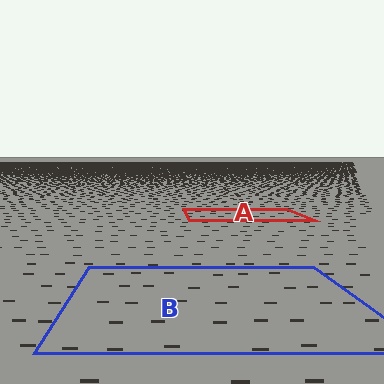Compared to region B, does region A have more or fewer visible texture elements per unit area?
Region A has more texture elements per unit area — they are packed more densely because it is farther away.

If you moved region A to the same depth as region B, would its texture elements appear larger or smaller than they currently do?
They would appear larger. At a closer depth, the same texture elements are projected at a bigger on-screen size.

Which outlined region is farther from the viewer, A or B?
Region A is farther from the viewer — the texture elements inside it appear smaller and more densely packed.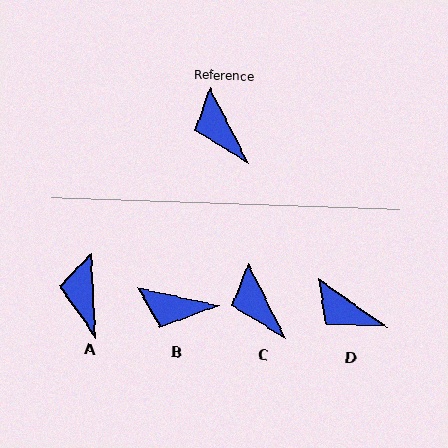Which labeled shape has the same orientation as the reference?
C.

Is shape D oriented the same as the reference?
No, it is off by about 29 degrees.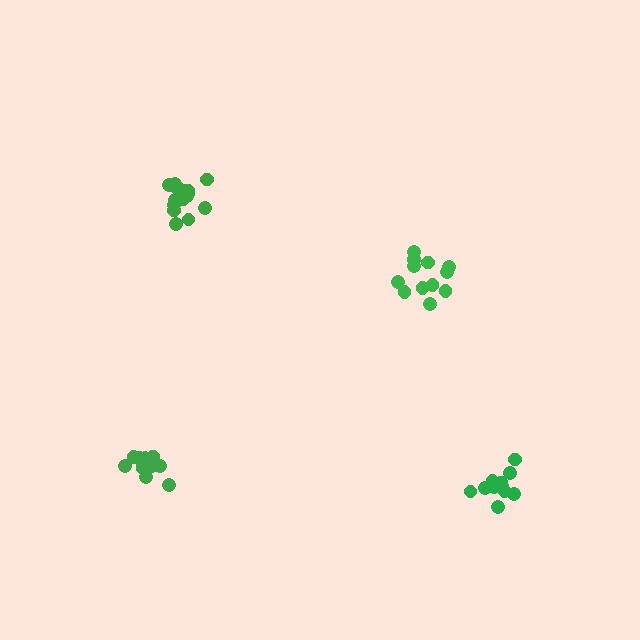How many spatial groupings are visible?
There are 4 spatial groupings.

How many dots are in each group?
Group 1: 11 dots, Group 2: 12 dots, Group 3: 15 dots, Group 4: 13 dots (51 total).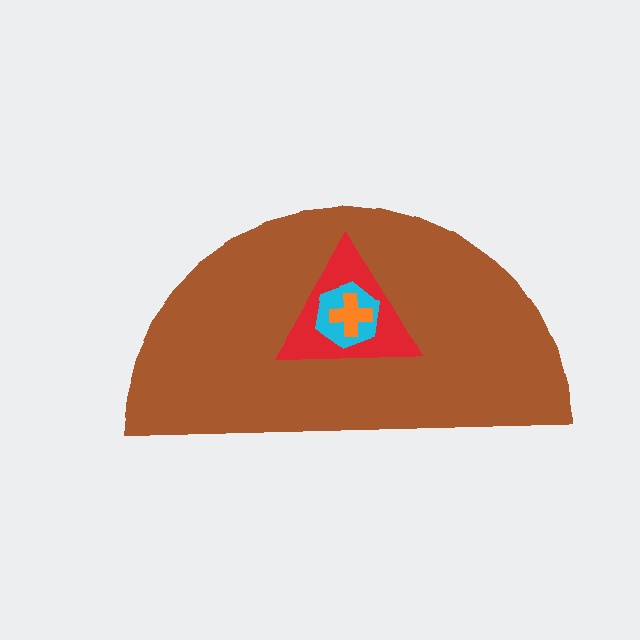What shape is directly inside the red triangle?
The cyan hexagon.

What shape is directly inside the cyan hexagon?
The orange cross.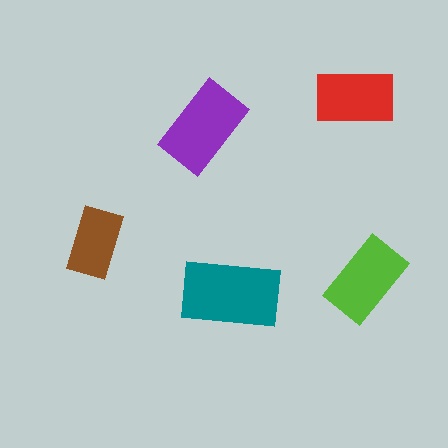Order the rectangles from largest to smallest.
the teal one, the purple one, the lime one, the red one, the brown one.